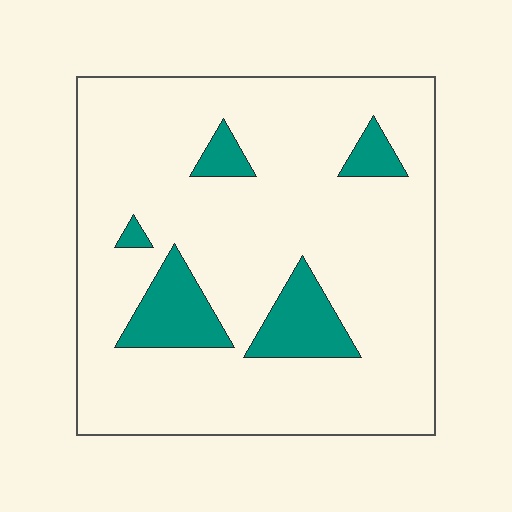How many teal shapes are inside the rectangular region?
5.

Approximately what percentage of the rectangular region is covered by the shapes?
Approximately 15%.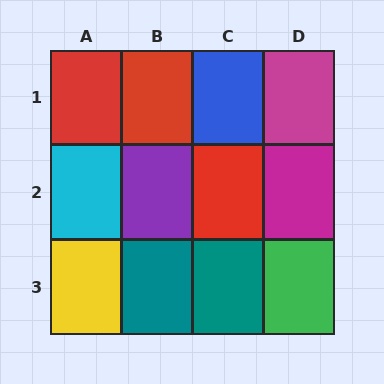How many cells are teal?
2 cells are teal.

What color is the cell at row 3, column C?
Teal.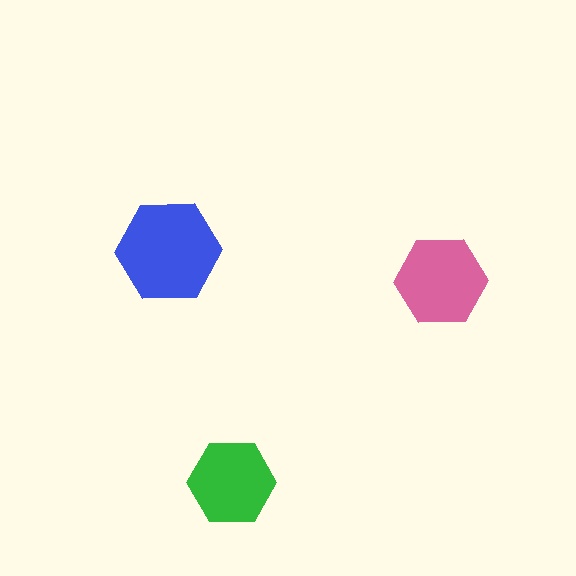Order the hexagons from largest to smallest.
the blue one, the pink one, the green one.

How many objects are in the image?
There are 3 objects in the image.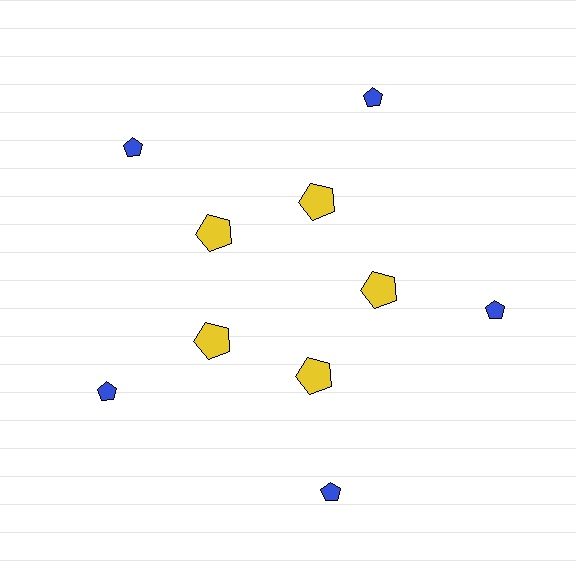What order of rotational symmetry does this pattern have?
This pattern has 5-fold rotational symmetry.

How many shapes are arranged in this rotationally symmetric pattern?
There are 10 shapes, arranged in 5 groups of 2.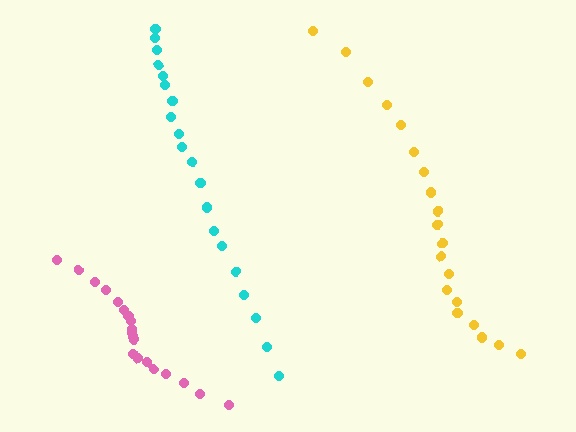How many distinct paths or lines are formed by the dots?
There are 3 distinct paths.